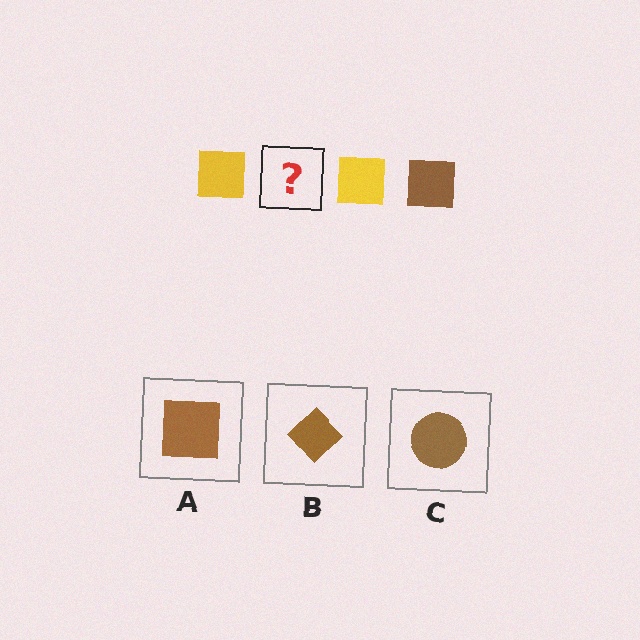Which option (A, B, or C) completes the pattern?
A.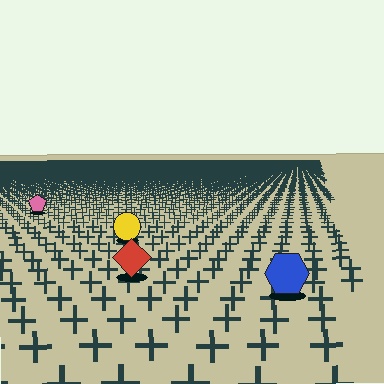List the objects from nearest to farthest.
From nearest to farthest: the blue hexagon, the red diamond, the yellow circle, the pink pentagon.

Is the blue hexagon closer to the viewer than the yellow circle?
Yes. The blue hexagon is closer — you can tell from the texture gradient: the ground texture is coarser near it.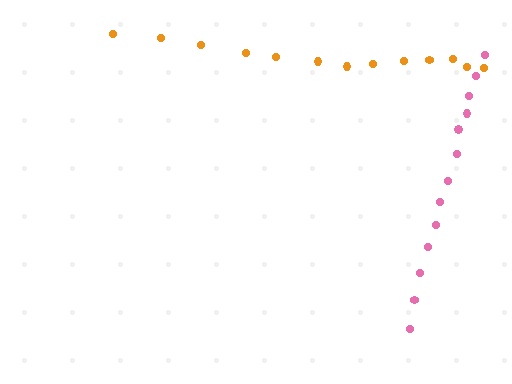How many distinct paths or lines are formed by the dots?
There are 2 distinct paths.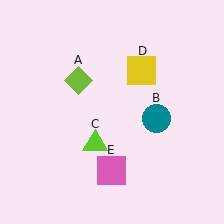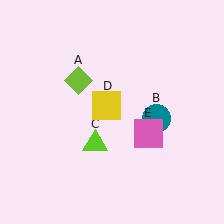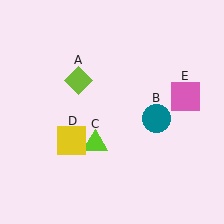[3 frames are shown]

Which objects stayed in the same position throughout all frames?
Lime diamond (object A) and teal circle (object B) and lime triangle (object C) remained stationary.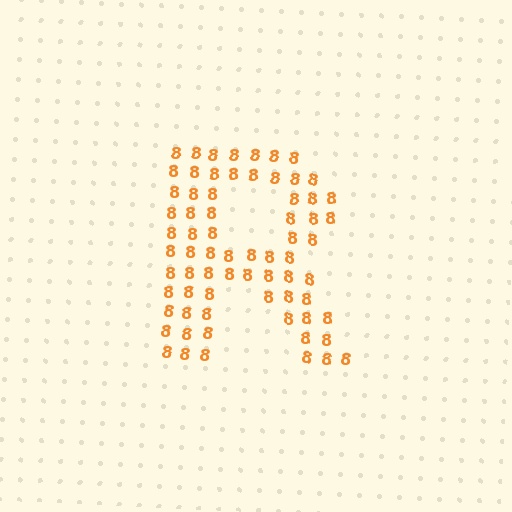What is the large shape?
The large shape is the letter R.